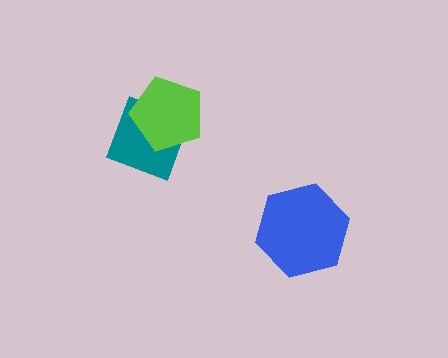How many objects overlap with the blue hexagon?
0 objects overlap with the blue hexagon.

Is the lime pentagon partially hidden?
No, no other shape covers it.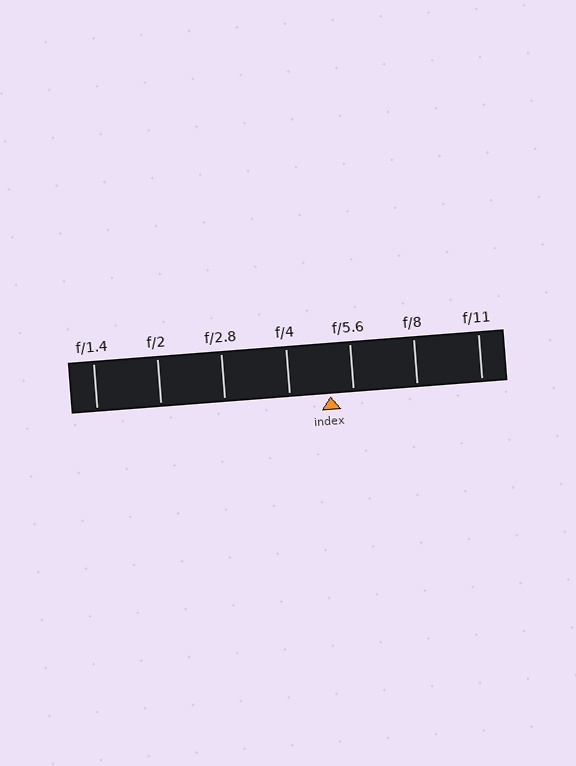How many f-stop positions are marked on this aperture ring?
There are 7 f-stop positions marked.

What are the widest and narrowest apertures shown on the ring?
The widest aperture shown is f/1.4 and the narrowest is f/11.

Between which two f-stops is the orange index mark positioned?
The index mark is between f/4 and f/5.6.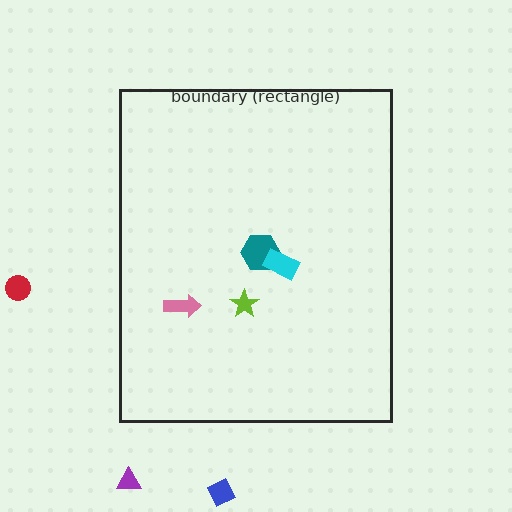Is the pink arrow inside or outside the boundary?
Inside.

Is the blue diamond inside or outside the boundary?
Outside.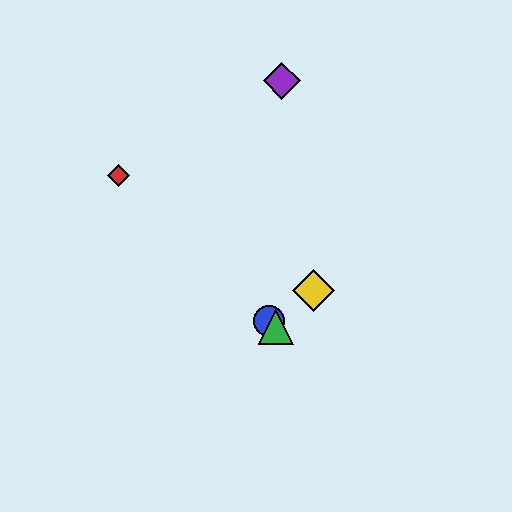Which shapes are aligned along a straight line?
The red diamond, the blue circle, the green triangle are aligned along a straight line.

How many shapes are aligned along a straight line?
3 shapes (the red diamond, the blue circle, the green triangle) are aligned along a straight line.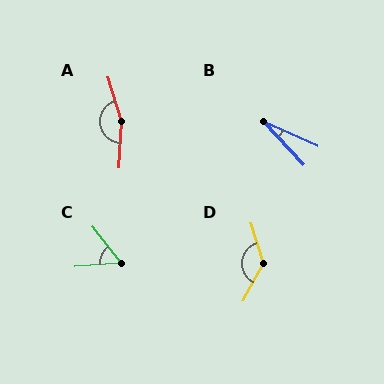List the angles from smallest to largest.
B (23°), C (56°), D (135°), A (160°).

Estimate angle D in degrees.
Approximately 135 degrees.